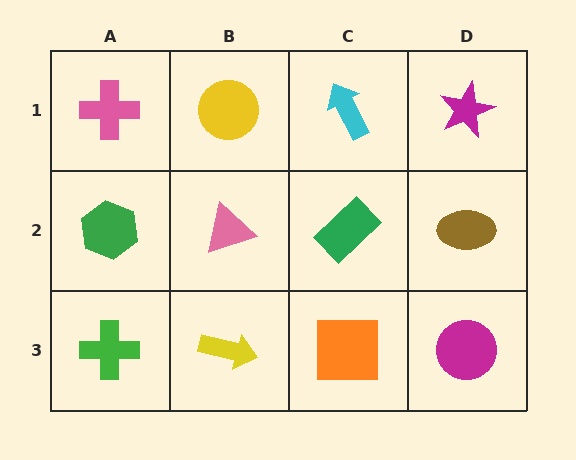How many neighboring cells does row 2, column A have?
3.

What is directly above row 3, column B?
A pink triangle.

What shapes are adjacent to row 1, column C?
A green rectangle (row 2, column C), a yellow circle (row 1, column B), a magenta star (row 1, column D).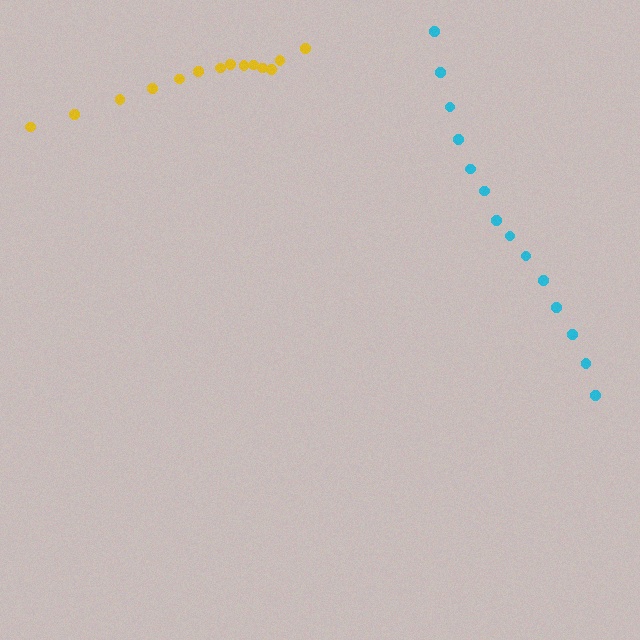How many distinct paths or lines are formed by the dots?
There are 2 distinct paths.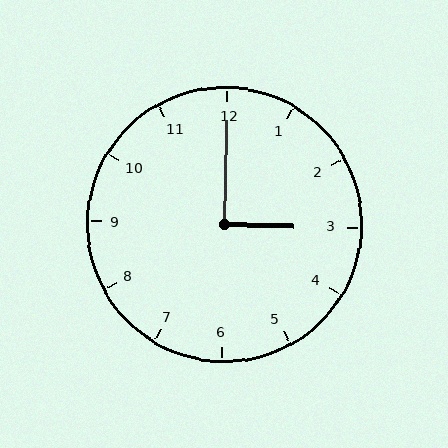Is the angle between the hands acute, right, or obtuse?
It is right.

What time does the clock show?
3:00.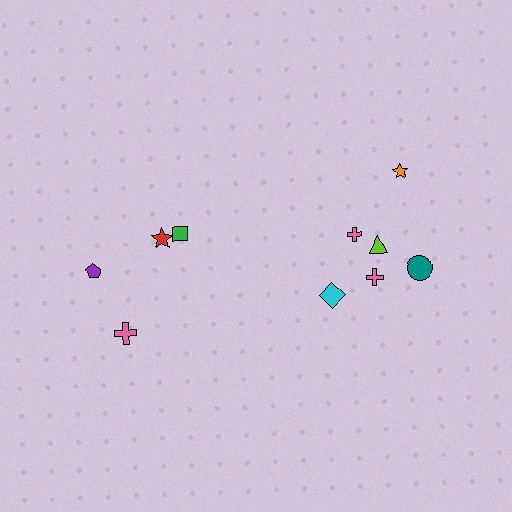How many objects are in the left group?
There are 4 objects.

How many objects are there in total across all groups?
There are 10 objects.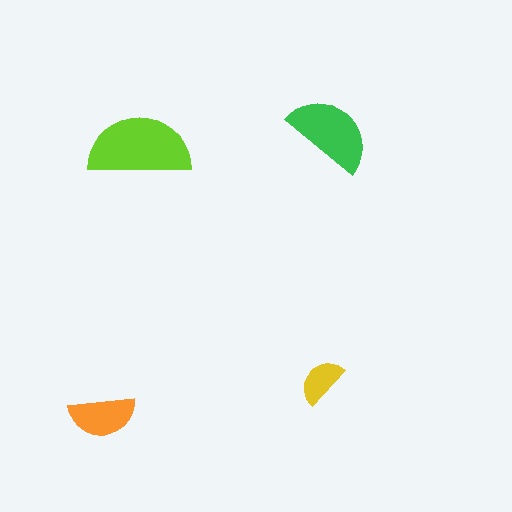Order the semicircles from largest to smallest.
the lime one, the green one, the orange one, the yellow one.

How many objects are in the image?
There are 4 objects in the image.